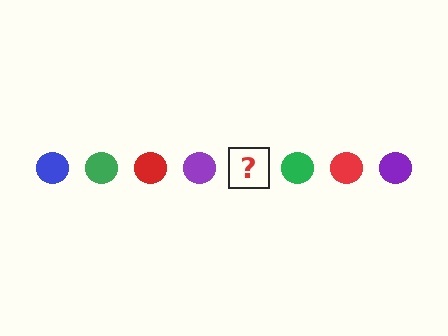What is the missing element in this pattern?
The missing element is a blue circle.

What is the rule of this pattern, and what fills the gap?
The rule is that the pattern cycles through blue, green, red, purple circles. The gap should be filled with a blue circle.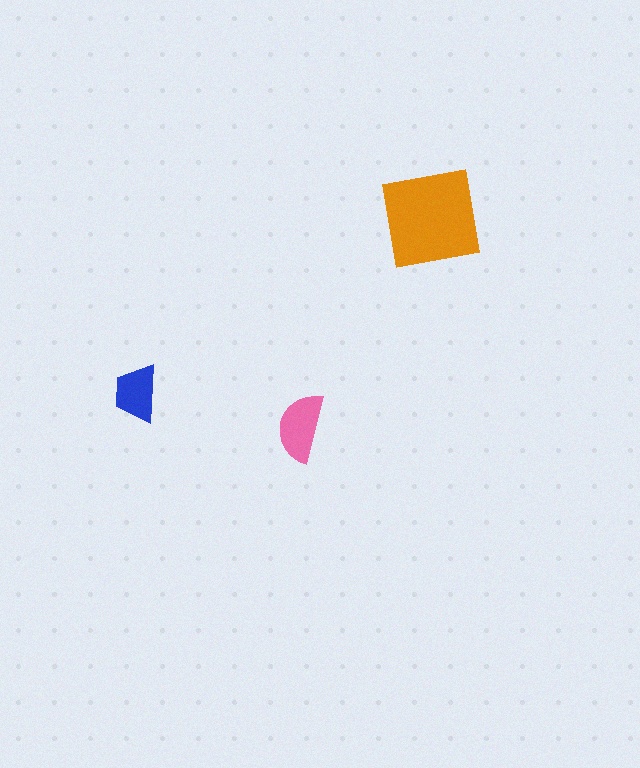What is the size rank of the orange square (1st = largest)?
1st.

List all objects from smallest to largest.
The blue trapezoid, the pink semicircle, the orange square.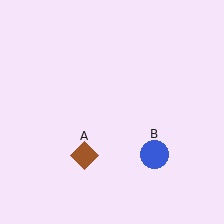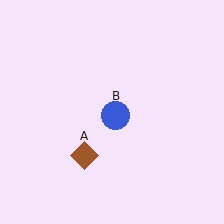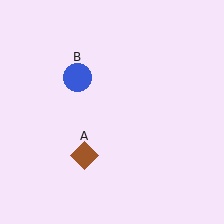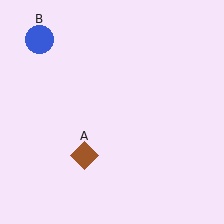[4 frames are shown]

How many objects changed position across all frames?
1 object changed position: blue circle (object B).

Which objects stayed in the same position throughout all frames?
Brown diamond (object A) remained stationary.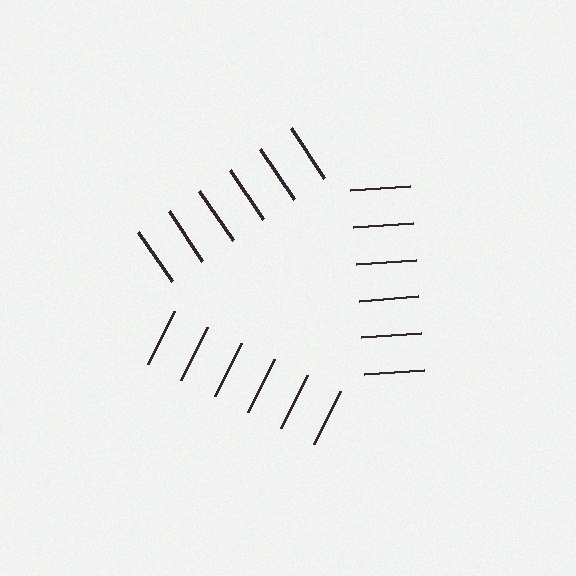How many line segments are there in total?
18 — 6 along each of the 3 edges.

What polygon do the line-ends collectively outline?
An illusory triangle — the line segments terminate on its edges but no continuous stroke is drawn.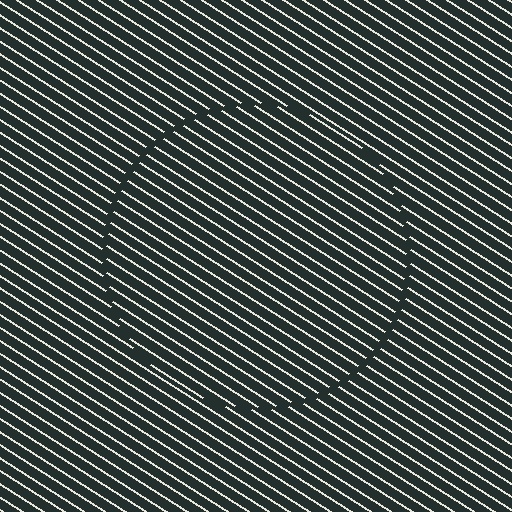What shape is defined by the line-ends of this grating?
An illusory circle. The interior of the shape contains the same grating, shifted by half a period — the contour is defined by the phase discontinuity where line-ends from the inner and outer gratings abut.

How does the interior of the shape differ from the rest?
The interior of the shape contains the same grating, shifted by half a period — the contour is defined by the phase discontinuity where line-ends from the inner and outer gratings abut.